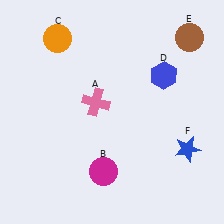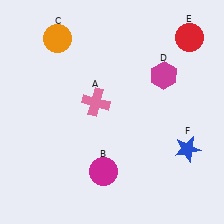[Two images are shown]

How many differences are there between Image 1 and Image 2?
There are 2 differences between the two images.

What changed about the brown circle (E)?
In Image 1, E is brown. In Image 2, it changed to red.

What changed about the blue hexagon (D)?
In Image 1, D is blue. In Image 2, it changed to magenta.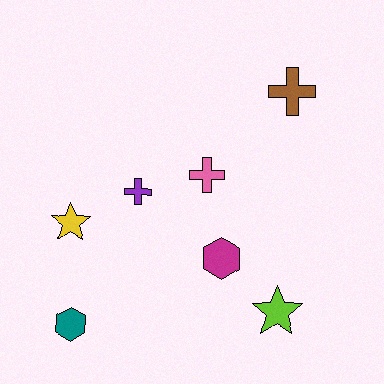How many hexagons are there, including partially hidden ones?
There are 2 hexagons.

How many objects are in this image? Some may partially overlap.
There are 7 objects.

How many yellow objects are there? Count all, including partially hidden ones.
There is 1 yellow object.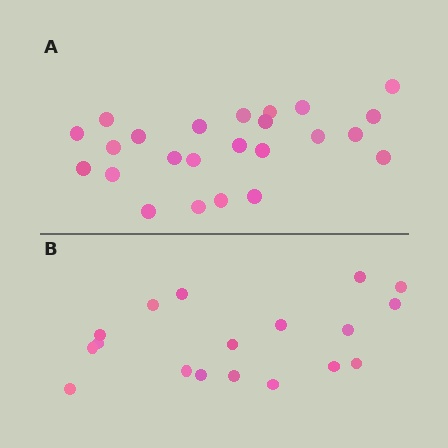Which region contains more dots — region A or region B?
Region A (the top region) has more dots.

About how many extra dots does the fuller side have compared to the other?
Region A has about 6 more dots than region B.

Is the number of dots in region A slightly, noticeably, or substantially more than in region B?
Region A has noticeably more, but not dramatically so. The ratio is roughly 1.3 to 1.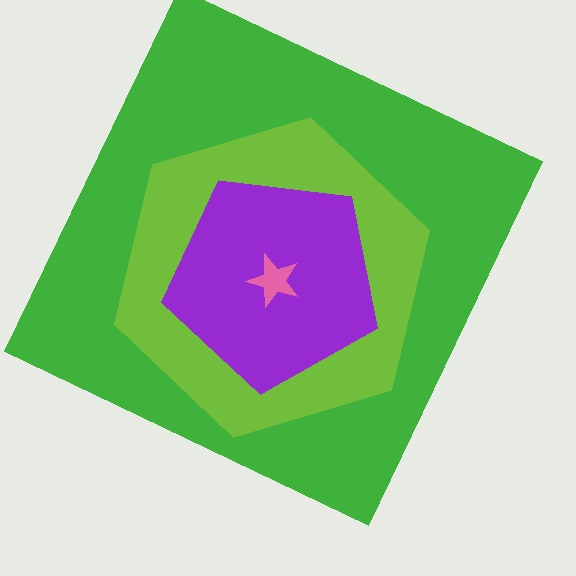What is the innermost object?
The pink star.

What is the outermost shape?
The green square.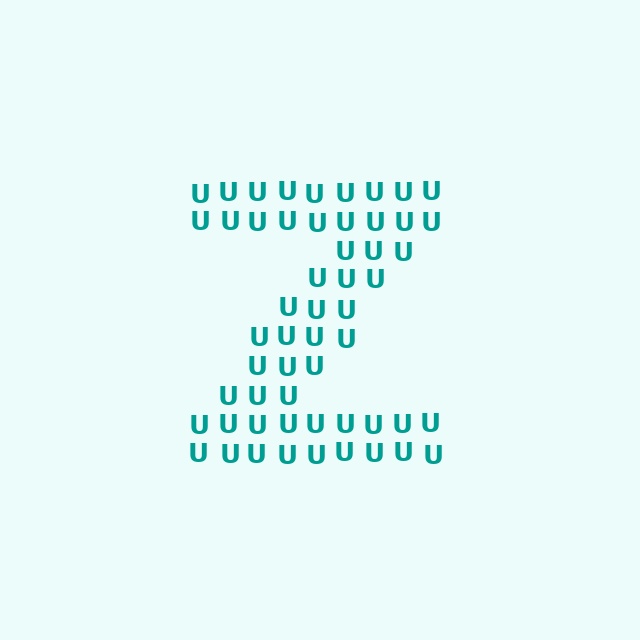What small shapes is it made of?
It is made of small letter U's.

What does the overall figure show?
The overall figure shows the letter Z.